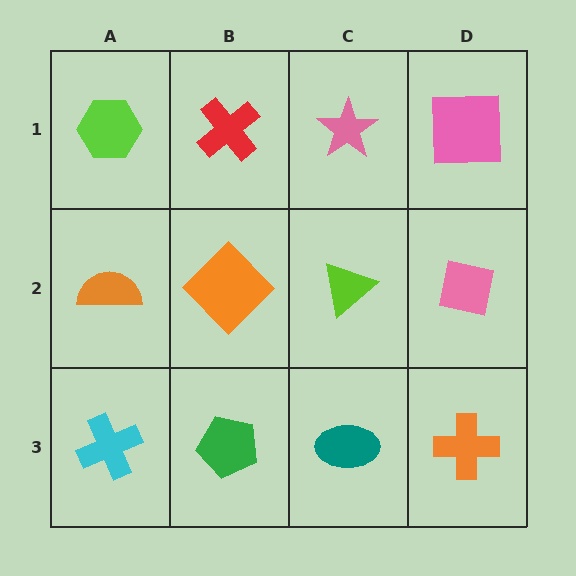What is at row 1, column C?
A pink star.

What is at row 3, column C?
A teal ellipse.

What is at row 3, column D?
An orange cross.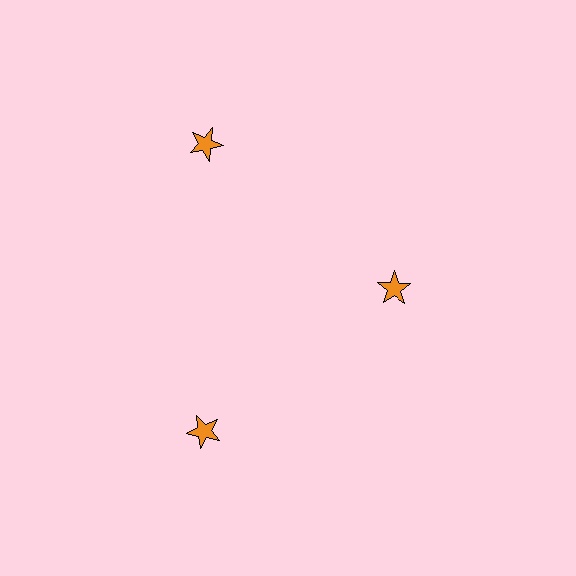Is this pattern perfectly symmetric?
No. The 3 orange stars are arranged in a ring, but one element near the 3 o'clock position is pulled inward toward the center, breaking the 3-fold rotational symmetry.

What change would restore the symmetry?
The symmetry would be restored by moving it outward, back onto the ring so that all 3 stars sit at equal angles and equal distance from the center.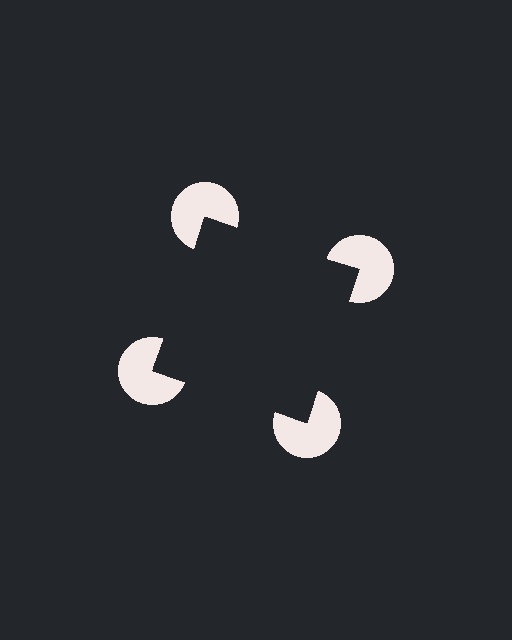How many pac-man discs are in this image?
There are 4 — one at each vertex of the illusory square.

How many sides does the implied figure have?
4 sides.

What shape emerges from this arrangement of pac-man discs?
An illusory square — its edges are inferred from the aligned wedge cuts in the pac-man discs, not physically drawn.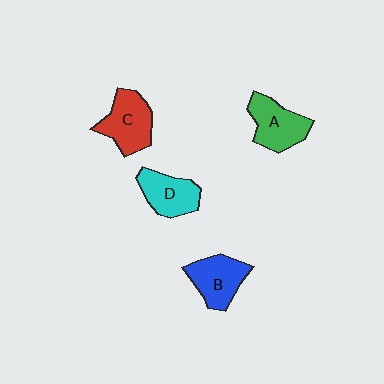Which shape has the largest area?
Shape C (red).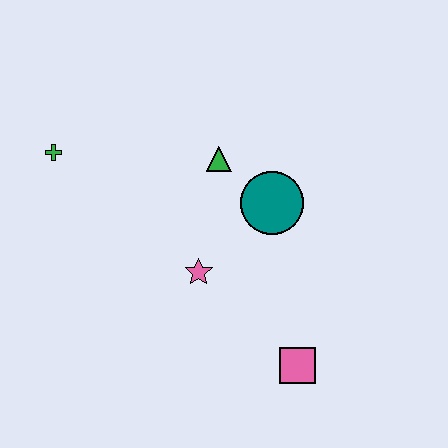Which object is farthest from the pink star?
The green cross is farthest from the pink star.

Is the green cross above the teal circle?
Yes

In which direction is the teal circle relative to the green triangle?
The teal circle is to the right of the green triangle.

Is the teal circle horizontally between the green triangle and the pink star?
No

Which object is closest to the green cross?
The green triangle is closest to the green cross.